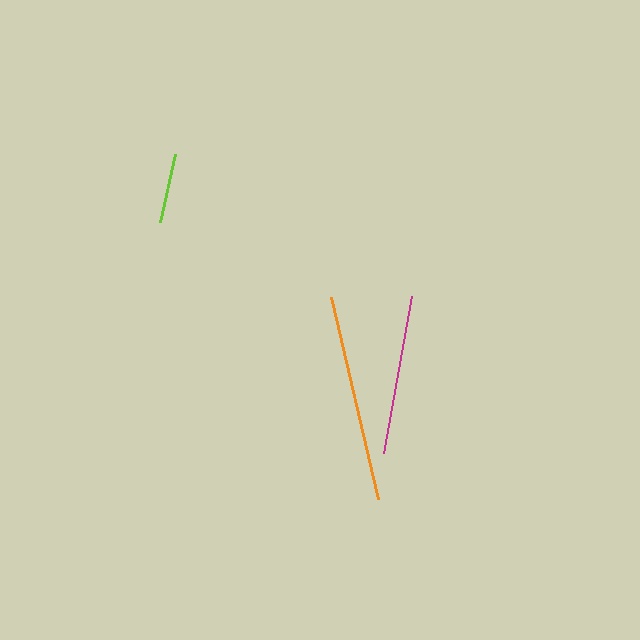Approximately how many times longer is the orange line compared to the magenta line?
The orange line is approximately 1.3 times the length of the magenta line.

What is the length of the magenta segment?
The magenta segment is approximately 160 pixels long.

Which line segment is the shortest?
The lime line is the shortest at approximately 70 pixels.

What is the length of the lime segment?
The lime segment is approximately 70 pixels long.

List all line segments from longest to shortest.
From longest to shortest: orange, magenta, lime.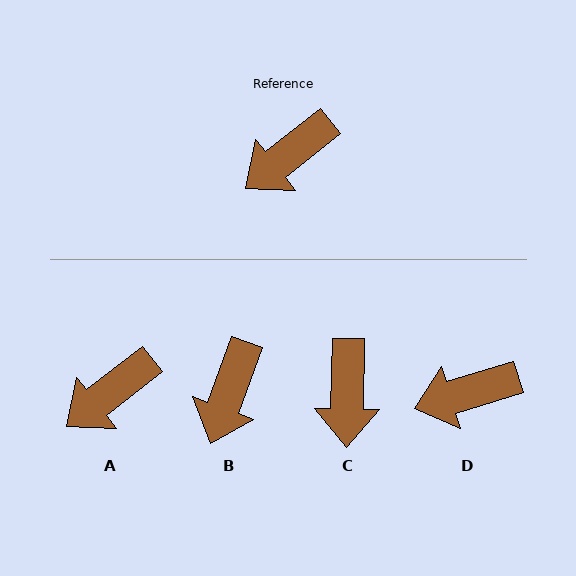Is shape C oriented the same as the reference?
No, it is off by about 51 degrees.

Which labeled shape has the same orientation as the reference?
A.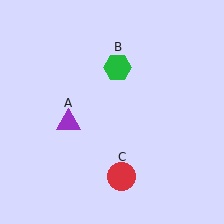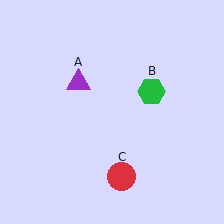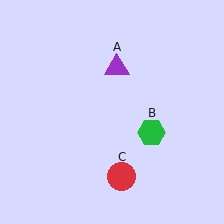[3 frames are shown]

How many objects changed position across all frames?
2 objects changed position: purple triangle (object A), green hexagon (object B).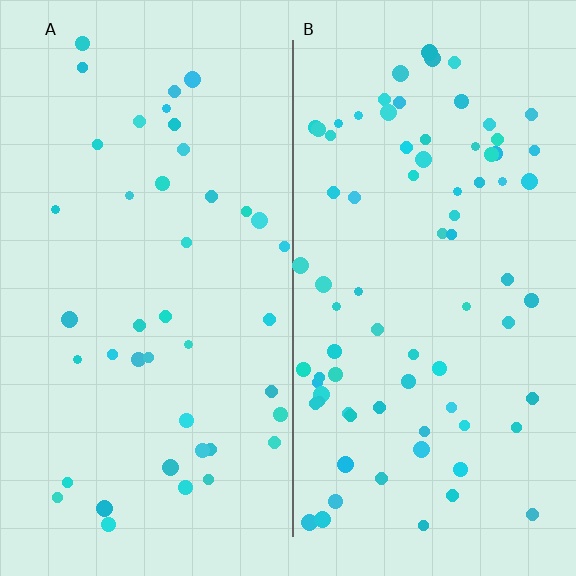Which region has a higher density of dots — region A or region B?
B (the right).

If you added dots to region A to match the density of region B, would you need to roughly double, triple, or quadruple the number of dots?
Approximately double.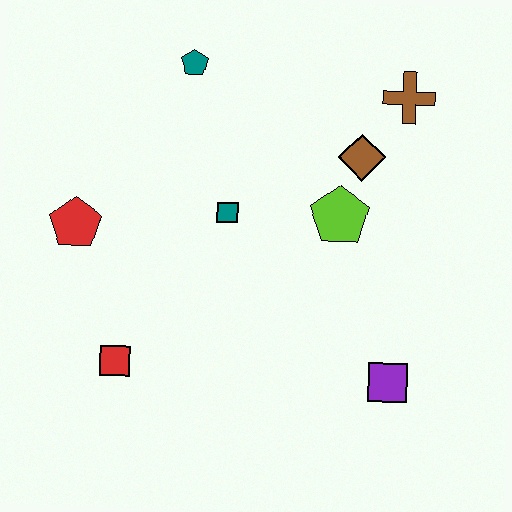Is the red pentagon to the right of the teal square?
No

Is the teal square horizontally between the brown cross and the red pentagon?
Yes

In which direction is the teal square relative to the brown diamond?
The teal square is to the left of the brown diamond.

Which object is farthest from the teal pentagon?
The purple square is farthest from the teal pentagon.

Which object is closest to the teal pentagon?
The teal square is closest to the teal pentagon.